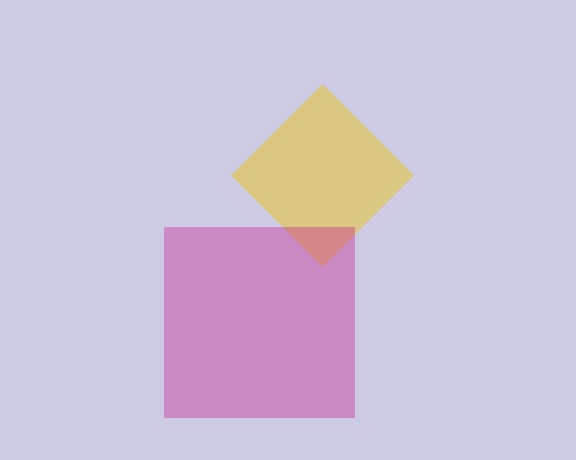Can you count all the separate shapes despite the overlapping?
Yes, there are 2 separate shapes.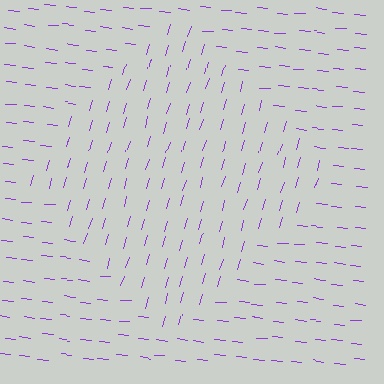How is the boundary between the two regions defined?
The boundary is defined purely by a change in line orientation (approximately 79 degrees difference). All lines are the same color and thickness.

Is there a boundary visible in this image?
Yes, there is a texture boundary formed by a change in line orientation.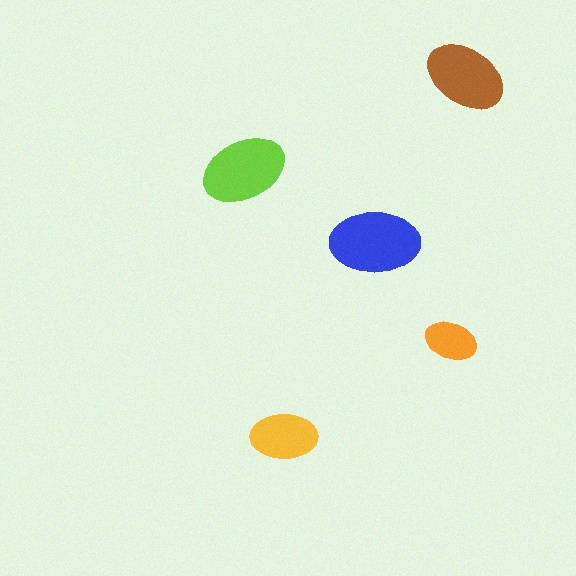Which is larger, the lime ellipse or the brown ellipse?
The lime one.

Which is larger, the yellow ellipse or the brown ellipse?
The brown one.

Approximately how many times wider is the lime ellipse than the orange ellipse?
About 1.5 times wider.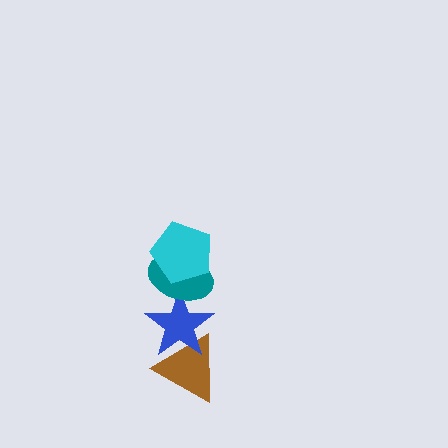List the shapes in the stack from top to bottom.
From top to bottom: the cyan pentagon, the teal ellipse, the blue star, the brown triangle.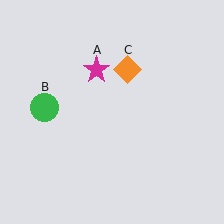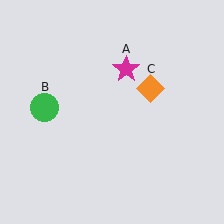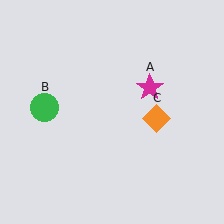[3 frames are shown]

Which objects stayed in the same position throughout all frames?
Green circle (object B) remained stationary.